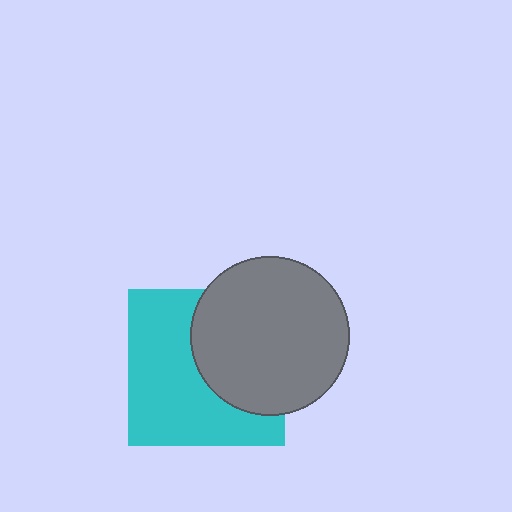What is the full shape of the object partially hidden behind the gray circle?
The partially hidden object is a cyan square.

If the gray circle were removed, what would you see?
You would see the complete cyan square.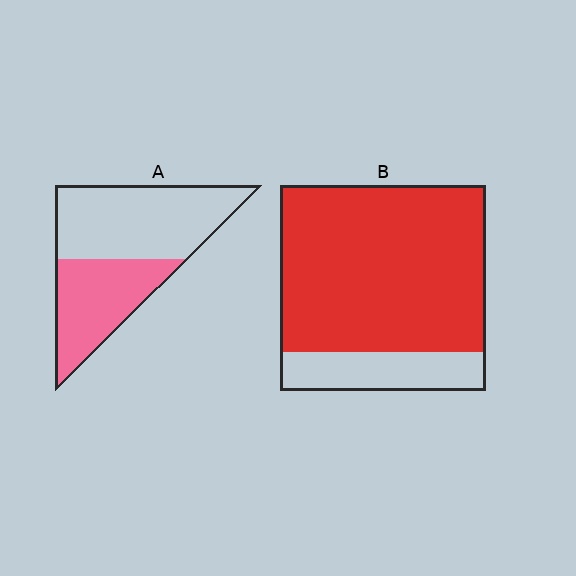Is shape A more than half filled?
No.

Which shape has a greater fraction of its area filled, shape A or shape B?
Shape B.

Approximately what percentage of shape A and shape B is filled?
A is approximately 40% and B is approximately 80%.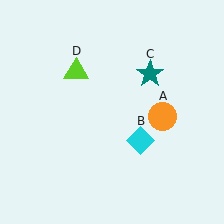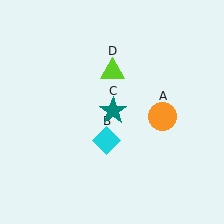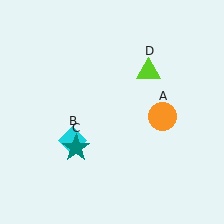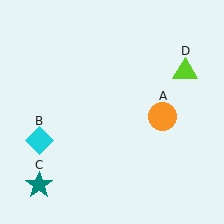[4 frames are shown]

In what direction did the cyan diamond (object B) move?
The cyan diamond (object B) moved left.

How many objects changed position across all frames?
3 objects changed position: cyan diamond (object B), teal star (object C), lime triangle (object D).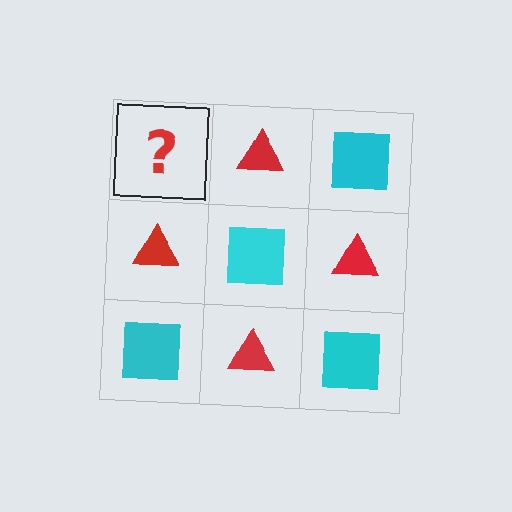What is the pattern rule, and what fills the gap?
The rule is that it alternates cyan square and red triangle in a checkerboard pattern. The gap should be filled with a cyan square.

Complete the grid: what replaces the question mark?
The question mark should be replaced with a cyan square.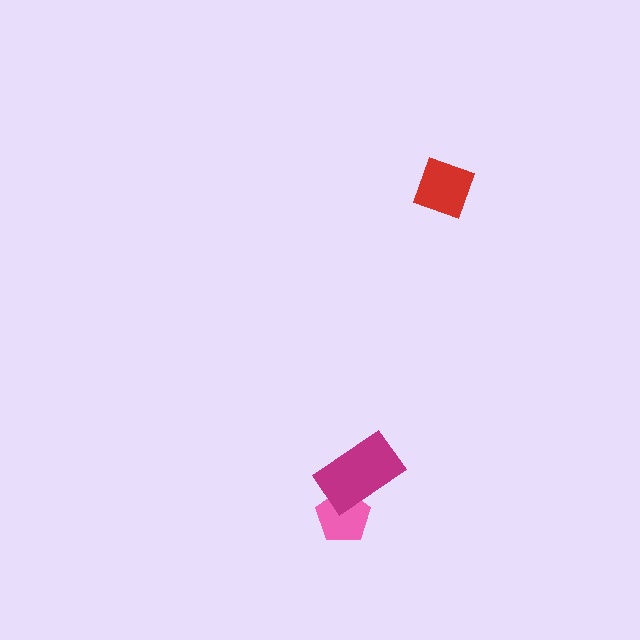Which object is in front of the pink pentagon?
The magenta rectangle is in front of the pink pentagon.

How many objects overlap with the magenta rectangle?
1 object overlaps with the magenta rectangle.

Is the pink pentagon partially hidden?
Yes, it is partially covered by another shape.